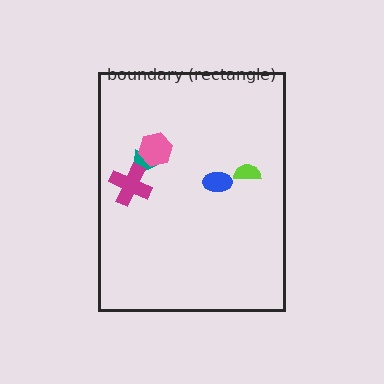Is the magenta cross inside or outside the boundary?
Inside.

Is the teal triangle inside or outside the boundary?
Inside.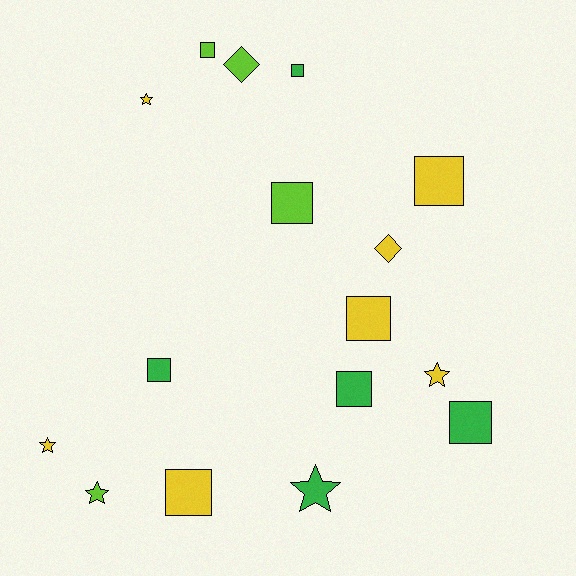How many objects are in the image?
There are 16 objects.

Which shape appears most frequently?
Square, with 9 objects.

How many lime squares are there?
There are 2 lime squares.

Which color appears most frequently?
Yellow, with 7 objects.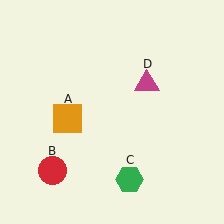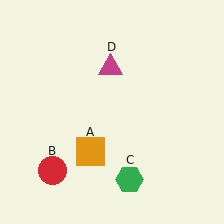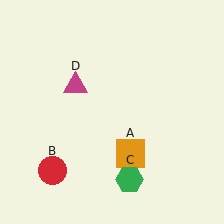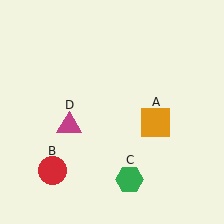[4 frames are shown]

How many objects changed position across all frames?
2 objects changed position: orange square (object A), magenta triangle (object D).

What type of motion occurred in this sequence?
The orange square (object A), magenta triangle (object D) rotated counterclockwise around the center of the scene.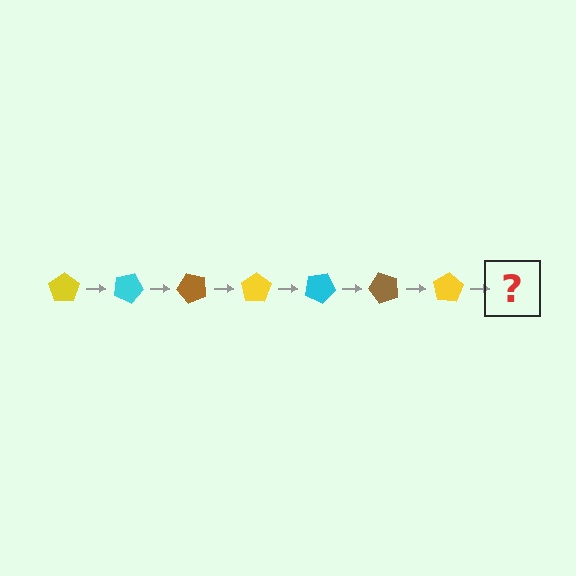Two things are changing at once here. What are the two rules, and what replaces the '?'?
The two rules are that it rotates 25 degrees each step and the color cycles through yellow, cyan, and brown. The '?' should be a cyan pentagon, rotated 175 degrees from the start.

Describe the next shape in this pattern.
It should be a cyan pentagon, rotated 175 degrees from the start.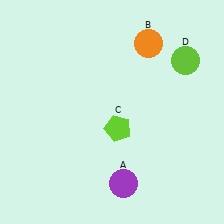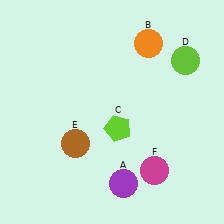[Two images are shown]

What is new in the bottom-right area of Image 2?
A magenta circle (F) was added in the bottom-right area of Image 2.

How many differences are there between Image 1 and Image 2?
There are 2 differences between the two images.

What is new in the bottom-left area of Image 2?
A brown circle (E) was added in the bottom-left area of Image 2.